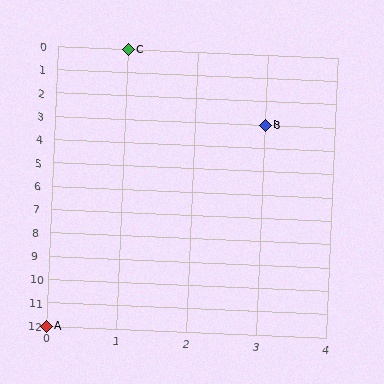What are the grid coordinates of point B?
Point B is at grid coordinates (3, 3).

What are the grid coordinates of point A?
Point A is at grid coordinates (0, 12).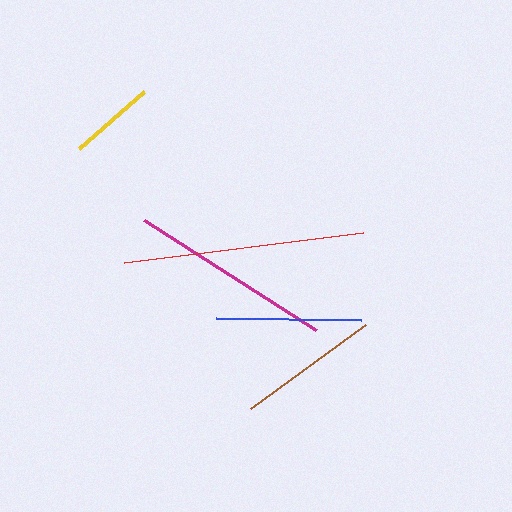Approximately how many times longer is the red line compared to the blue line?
The red line is approximately 1.7 times the length of the blue line.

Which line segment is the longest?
The red line is the longest at approximately 242 pixels.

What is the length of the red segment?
The red segment is approximately 242 pixels long.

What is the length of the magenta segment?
The magenta segment is approximately 204 pixels long.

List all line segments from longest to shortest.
From longest to shortest: red, magenta, blue, brown, yellow.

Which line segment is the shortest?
The yellow line is the shortest at approximately 86 pixels.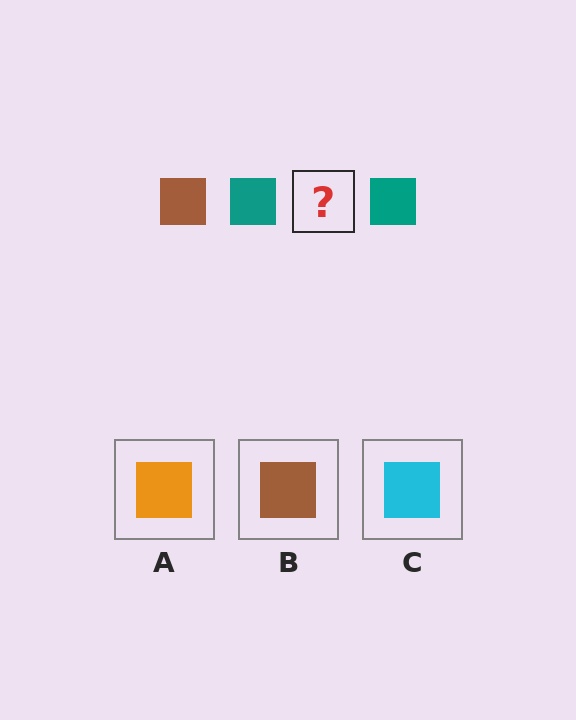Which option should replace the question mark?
Option B.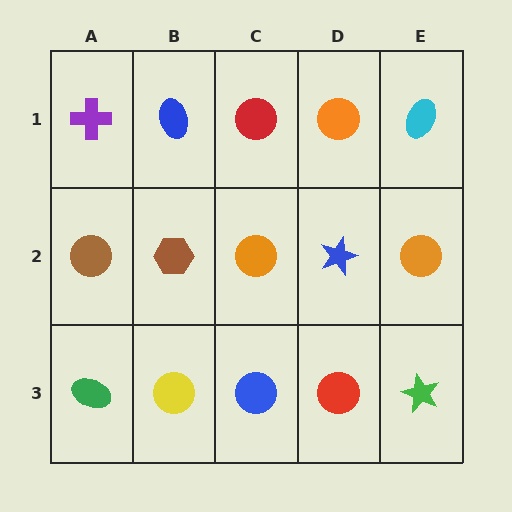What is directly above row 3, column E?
An orange circle.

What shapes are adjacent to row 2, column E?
A cyan ellipse (row 1, column E), a green star (row 3, column E), a blue star (row 2, column D).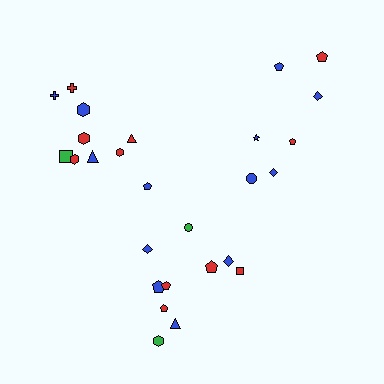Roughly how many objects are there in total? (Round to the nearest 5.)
Roughly 25 objects in total.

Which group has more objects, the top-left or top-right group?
The top-left group.